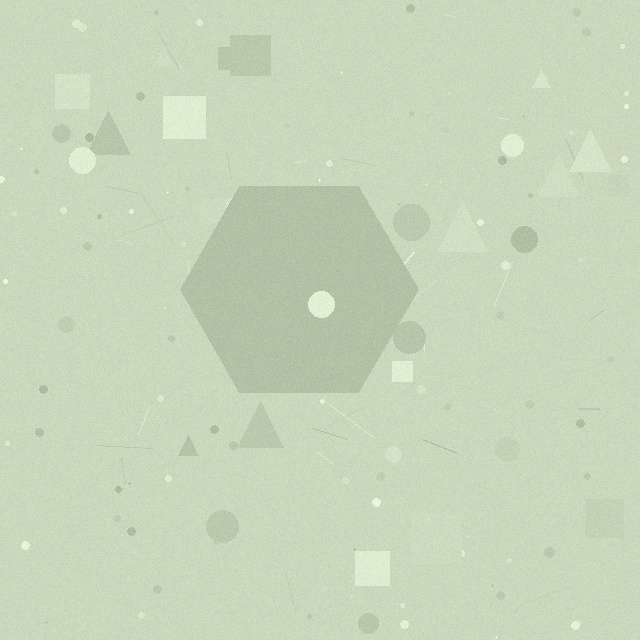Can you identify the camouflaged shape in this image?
The camouflaged shape is a hexagon.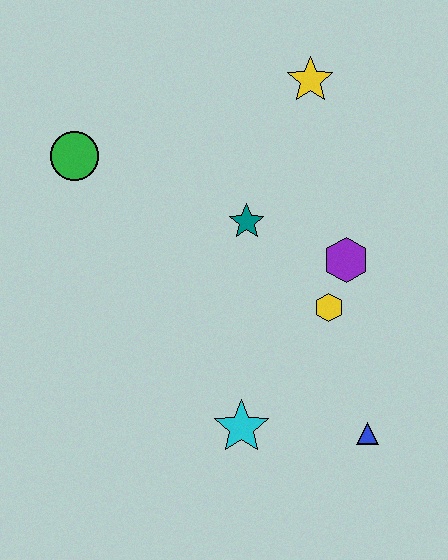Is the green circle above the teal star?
Yes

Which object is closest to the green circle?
The teal star is closest to the green circle.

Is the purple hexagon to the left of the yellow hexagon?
No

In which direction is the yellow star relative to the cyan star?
The yellow star is above the cyan star.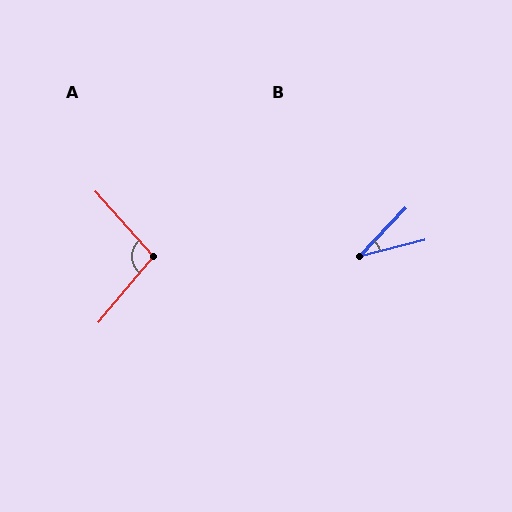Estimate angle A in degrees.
Approximately 98 degrees.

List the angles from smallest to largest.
B (32°), A (98°).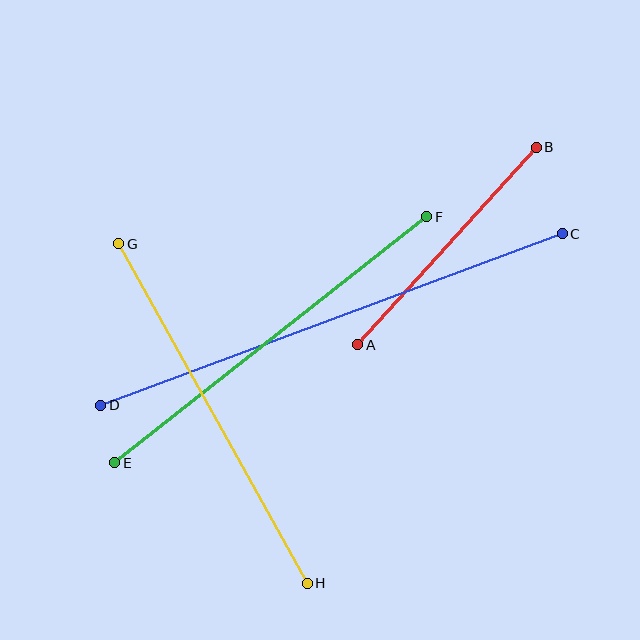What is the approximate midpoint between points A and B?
The midpoint is at approximately (447, 246) pixels.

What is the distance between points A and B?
The distance is approximately 266 pixels.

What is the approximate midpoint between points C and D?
The midpoint is at approximately (331, 320) pixels.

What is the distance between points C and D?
The distance is approximately 492 pixels.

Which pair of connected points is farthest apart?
Points C and D are farthest apart.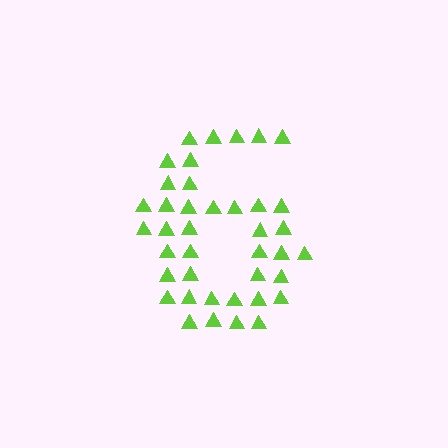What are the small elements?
The small elements are triangles.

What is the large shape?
The large shape is the digit 6.